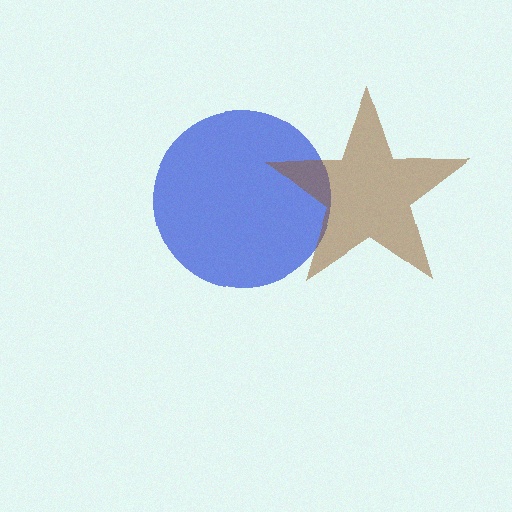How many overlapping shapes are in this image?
There are 2 overlapping shapes in the image.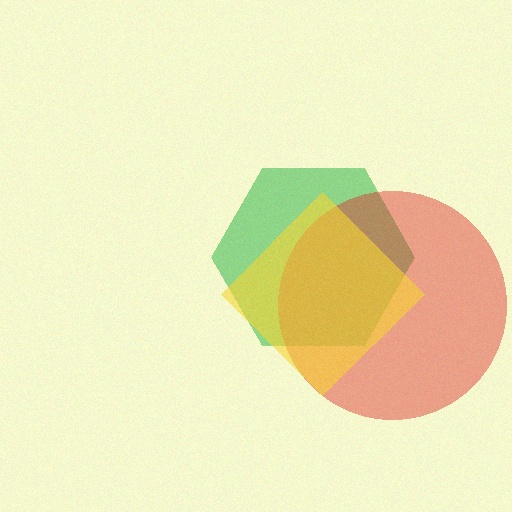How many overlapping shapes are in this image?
There are 3 overlapping shapes in the image.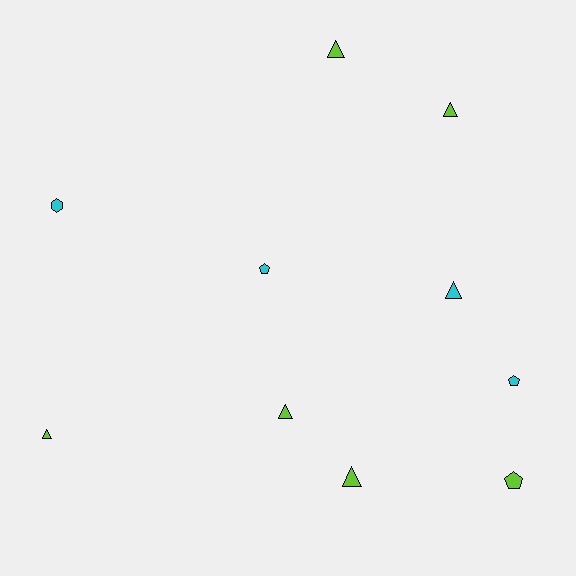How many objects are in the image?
There are 10 objects.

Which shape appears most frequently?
Triangle, with 6 objects.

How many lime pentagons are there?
There is 1 lime pentagon.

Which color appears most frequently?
Lime, with 6 objects.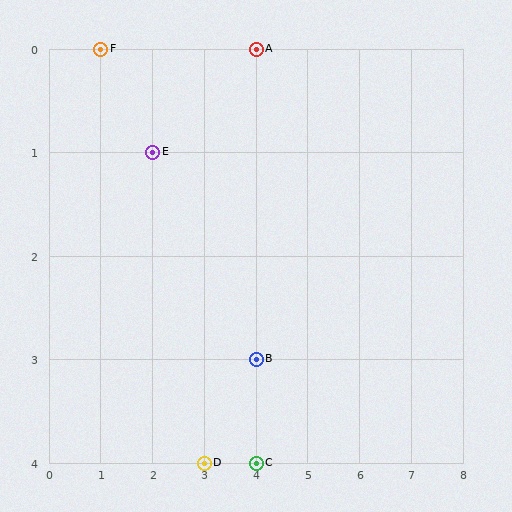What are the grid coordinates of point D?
Point D is at grid coordinates (3, 4).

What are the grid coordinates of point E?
Point E is at grid coordinates (2, 1).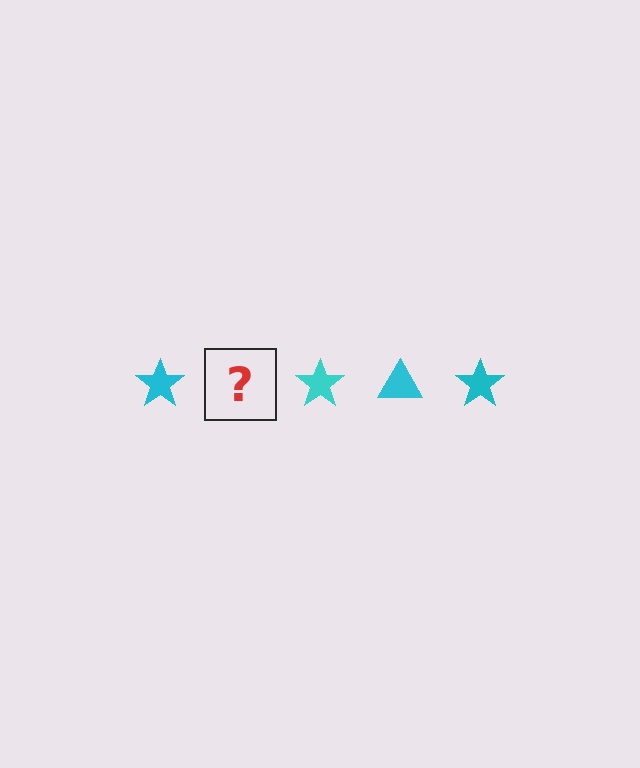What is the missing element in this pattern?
The missing element is a cyan triangle.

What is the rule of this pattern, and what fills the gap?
The rule is that the pattern cycles through star, triangle shapes in cyan. The gap should be filled with a cyan triangle.